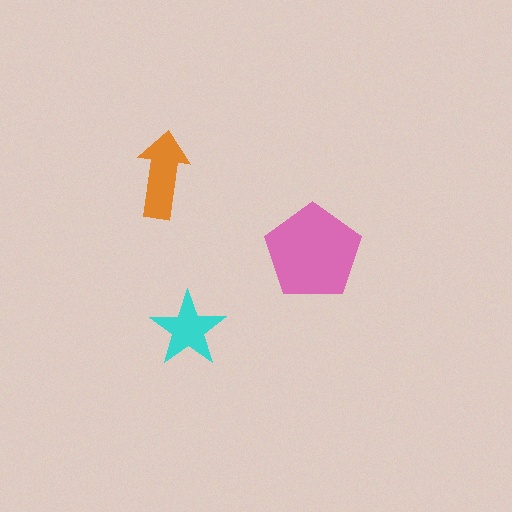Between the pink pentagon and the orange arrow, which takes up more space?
The pink pentagon.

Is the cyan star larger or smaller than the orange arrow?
Smaller.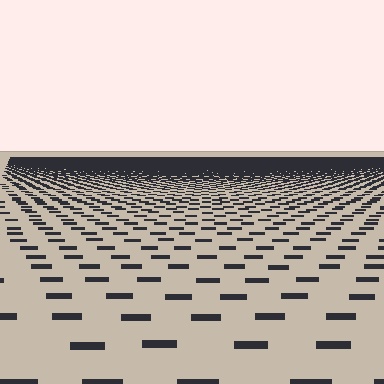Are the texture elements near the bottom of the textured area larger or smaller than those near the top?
Larger. Near the bottom, elements are closer to the viewer and appear at a bigger on-screen size.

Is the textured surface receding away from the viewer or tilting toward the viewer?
The surface is receding away from the viewer. Texture elements get smaller and denser toward the top.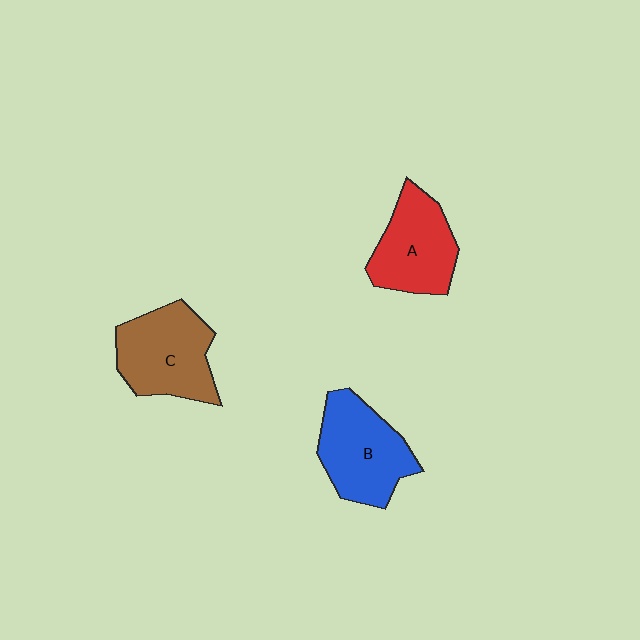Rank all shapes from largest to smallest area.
From largest to smallest: C (brown), B (blue), A (red).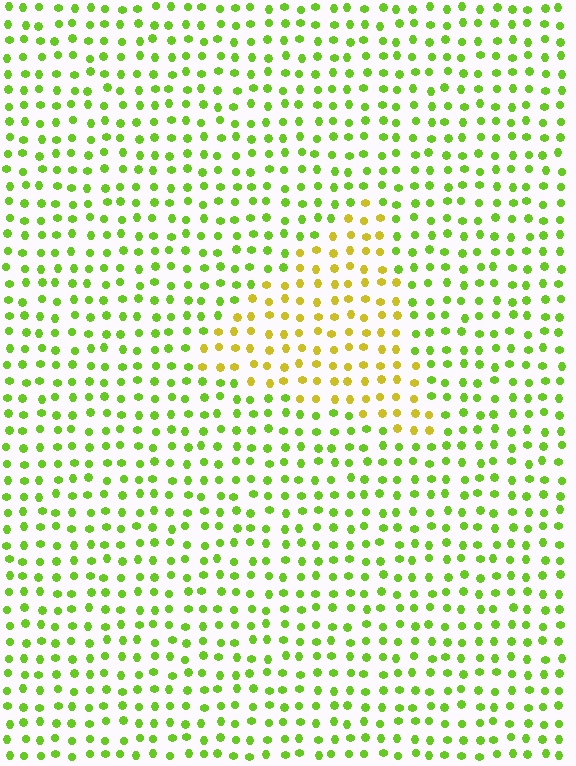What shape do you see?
I see a triangle.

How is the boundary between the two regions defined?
The boundary is defined purely by a slight shift in hue (about 41 degrees). Spacing, size, and orientation are identical on both sides.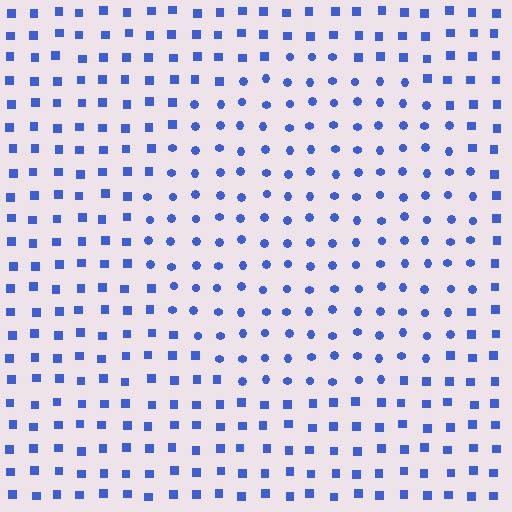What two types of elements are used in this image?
The image uses circles inside the circle region and squares outside it.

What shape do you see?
I see a circle.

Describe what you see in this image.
The image is filled with small blue elements arranged in a uniform grid. A circle-shaped region contains circles, while the surrounding area contains squares. The boundary is defined purely by the change in element shape.